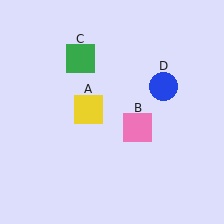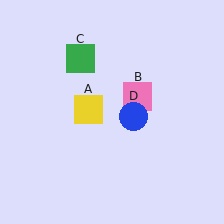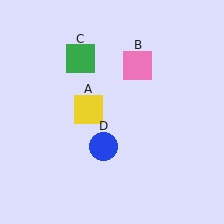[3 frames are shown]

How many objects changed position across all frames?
2 objects changed position: pink square (object B), blue circle (object D).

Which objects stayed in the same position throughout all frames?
Yellow square (object A) and green square (object C) remained stationary.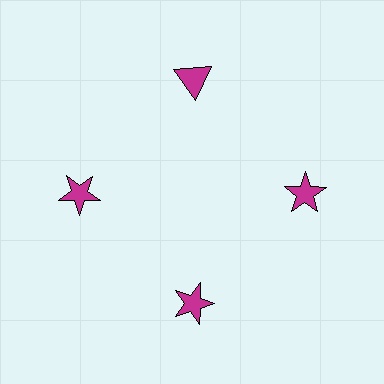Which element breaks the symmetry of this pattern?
The magenta triangle at roughly the 12 o'clock position breaks the symmetry. All other shapes are magenta stars.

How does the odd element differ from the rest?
It has a different shape: triangle instead of star.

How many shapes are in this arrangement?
There are 4 shapes arranged in a ring pattern.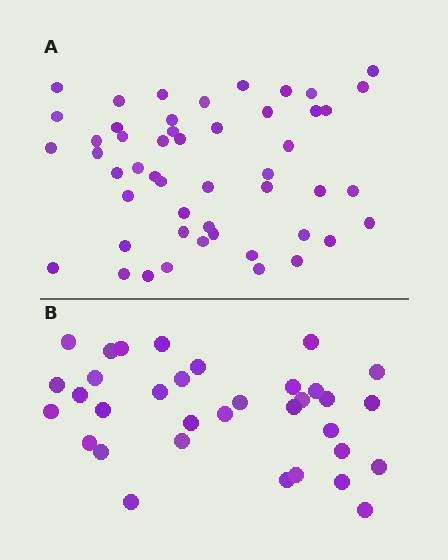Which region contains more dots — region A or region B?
Region A (the top region) has more dots.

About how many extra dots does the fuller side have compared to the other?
Region A has approximately 15 more dots than region B.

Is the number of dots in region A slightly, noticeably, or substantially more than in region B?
Region A has substantially more. The ratio is roughly 1.5 to 1.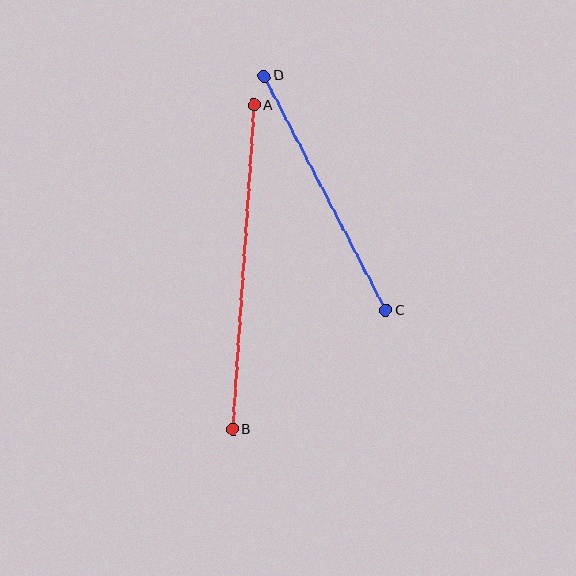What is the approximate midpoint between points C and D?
The midpoint is at approximately (325, 193) pixels.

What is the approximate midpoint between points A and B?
The midpoint is at approximately (243, 267) pixels.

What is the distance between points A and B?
The distance is approximately 325 pixels.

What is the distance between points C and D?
The distance is approximately 264 pixels.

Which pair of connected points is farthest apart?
Points A and B are farthest apart.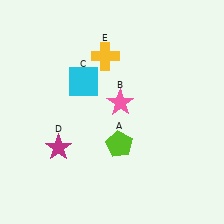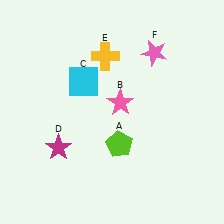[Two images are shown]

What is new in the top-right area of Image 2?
A pink star (F) was added in the top-right area of Image 2.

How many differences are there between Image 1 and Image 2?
There is 1 difference between the two images.